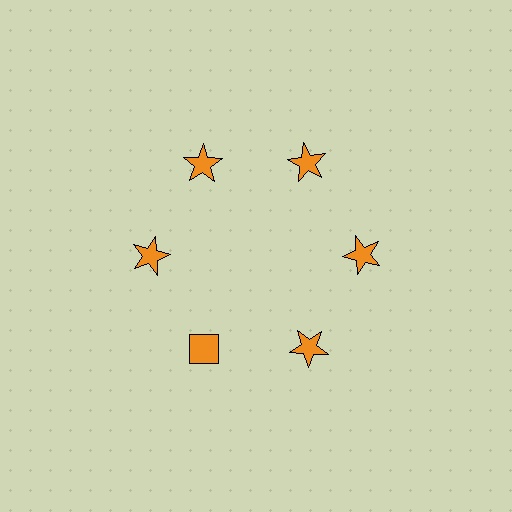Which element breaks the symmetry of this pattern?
The orange diamond at roughly the 7 o'clock position breaks the symmetry. All other shapes are orange stars.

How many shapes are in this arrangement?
There are 6 shapes arranged in a ring pattern.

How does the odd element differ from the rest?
It has a different shape: diamond instead of star.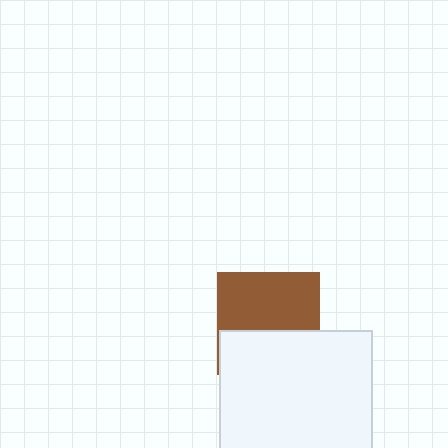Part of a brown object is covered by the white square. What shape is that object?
It is a square.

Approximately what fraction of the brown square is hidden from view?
Roughly 43% of the brown square is hidden behind the white square.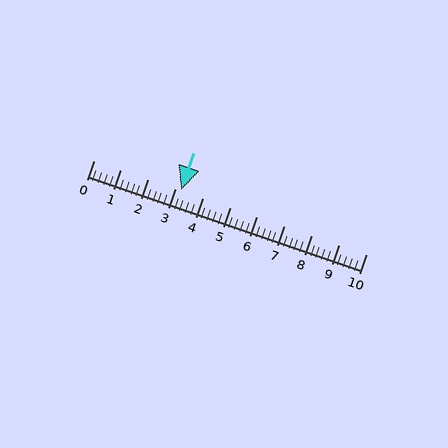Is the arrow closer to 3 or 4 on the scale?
The arrow is closer to 3.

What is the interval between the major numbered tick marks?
The major tick marks are spaced 1 units apart.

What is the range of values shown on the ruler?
The ruler shows values from 0 to 10.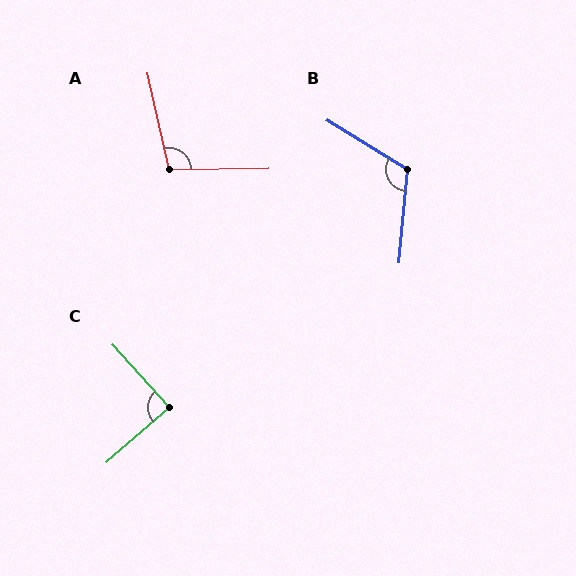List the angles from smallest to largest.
C (89°), A (102°), B (117°).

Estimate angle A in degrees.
Approximately 102 degrees.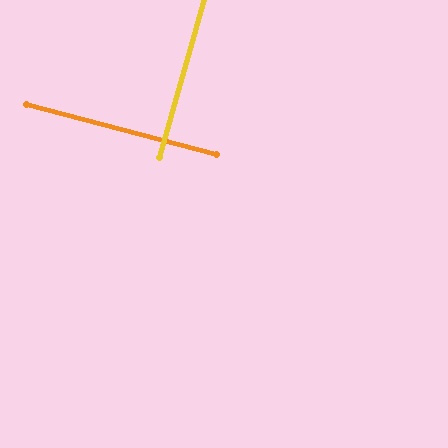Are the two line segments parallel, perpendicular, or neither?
Perpendicular — they meet at approximately 89°.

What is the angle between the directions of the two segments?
Approximately 89 degrees.